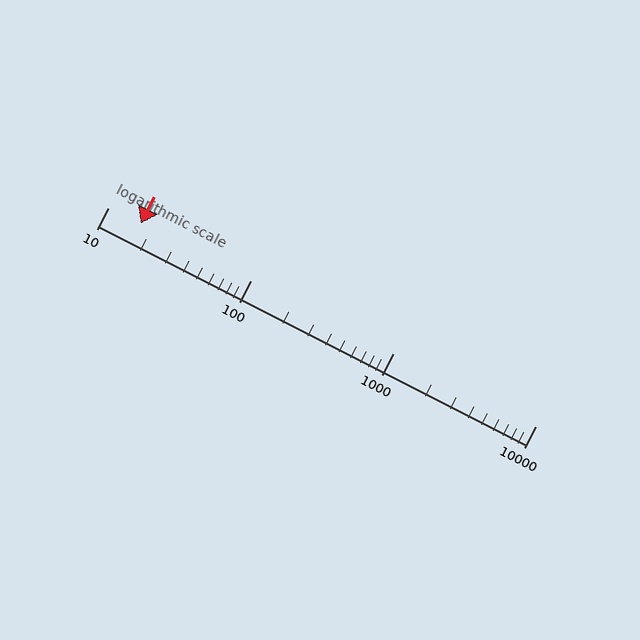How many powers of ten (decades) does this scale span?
The scale spans 3 decades, from 10 to 10000.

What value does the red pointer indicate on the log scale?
The pointer indicates approximately 17.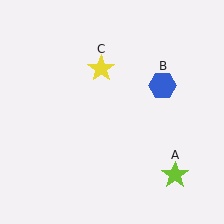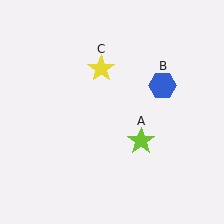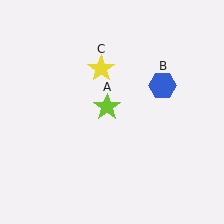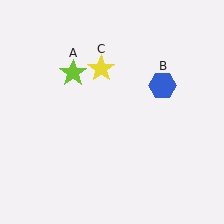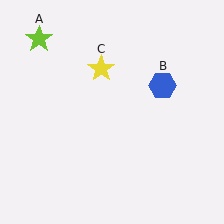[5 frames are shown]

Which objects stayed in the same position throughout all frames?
Blue hexagon (object B) and yellow star (object C) remained stationary.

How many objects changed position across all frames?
1 object changed position: lime star (object A).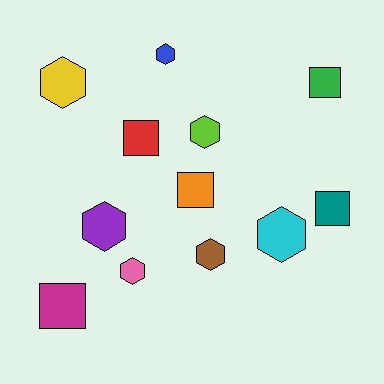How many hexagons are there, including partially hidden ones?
There are 7 hexagons.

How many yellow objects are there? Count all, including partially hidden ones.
There is 1 yellow object.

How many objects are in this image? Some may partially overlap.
There are 12 objects.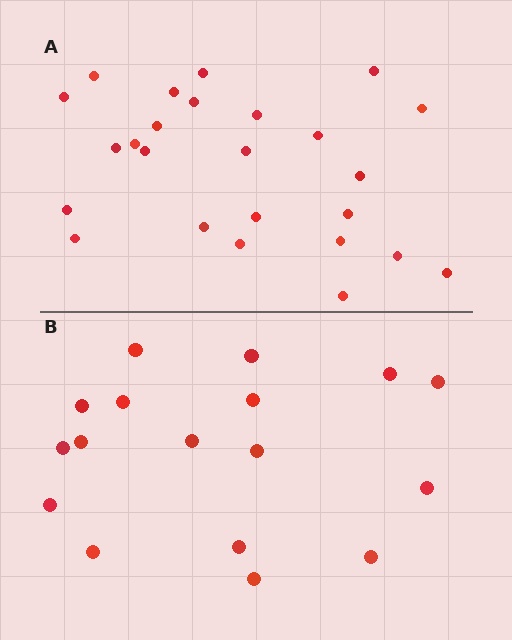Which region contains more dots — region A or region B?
Region A (the top region) has more dots.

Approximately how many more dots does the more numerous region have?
Region A has roughly 8 or so more dots than region B.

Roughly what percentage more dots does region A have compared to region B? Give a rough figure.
About 45% more.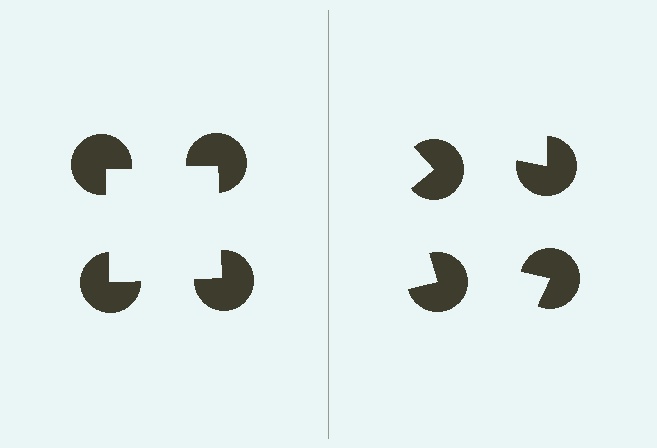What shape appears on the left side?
An illusory square.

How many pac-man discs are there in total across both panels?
8 — 4 on each side.